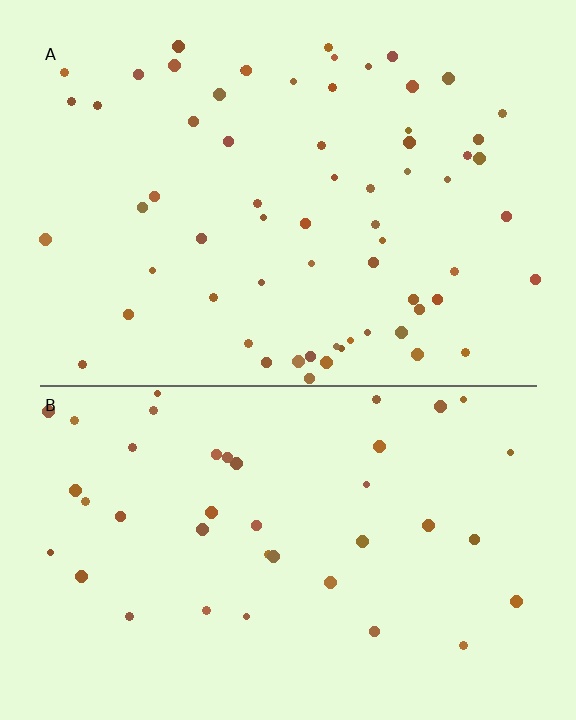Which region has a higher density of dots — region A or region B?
A (the top).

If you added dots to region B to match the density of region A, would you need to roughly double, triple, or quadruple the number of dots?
Approximately double.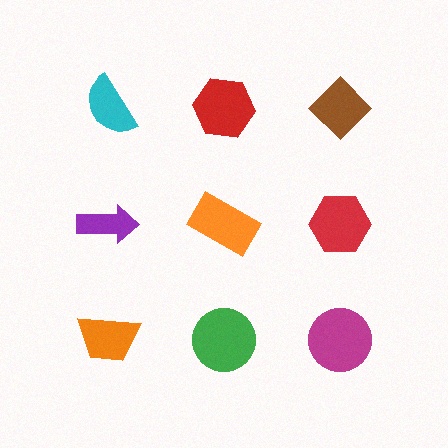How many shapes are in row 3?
3 shapes.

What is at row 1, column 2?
A red hexagon.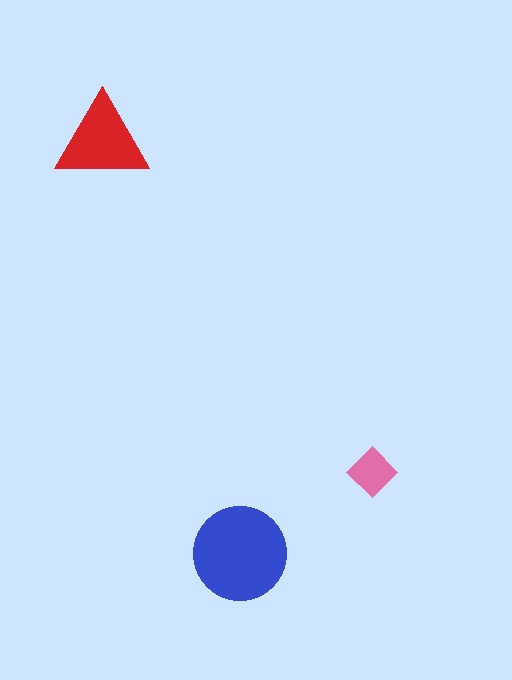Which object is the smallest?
The pink diamond.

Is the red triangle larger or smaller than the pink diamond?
Larger.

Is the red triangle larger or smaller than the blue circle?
Smaller.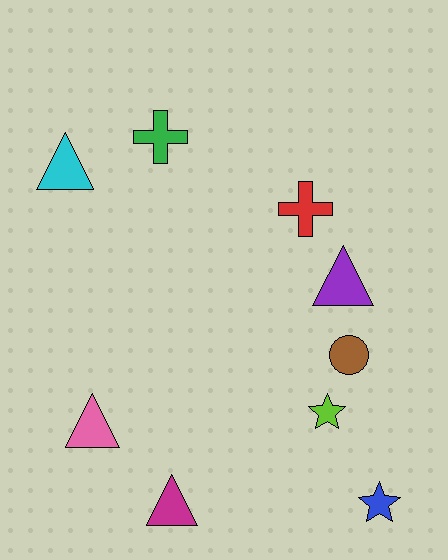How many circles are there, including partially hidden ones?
There is 1 circle.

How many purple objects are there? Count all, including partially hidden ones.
There is 1 purple object.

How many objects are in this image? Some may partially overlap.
There are 9 objects.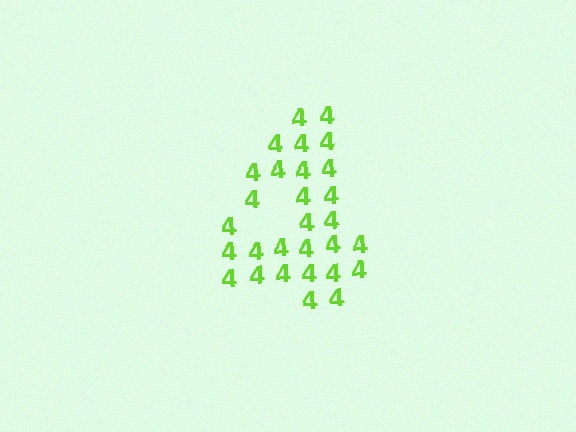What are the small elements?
The small elements are digit 4's.